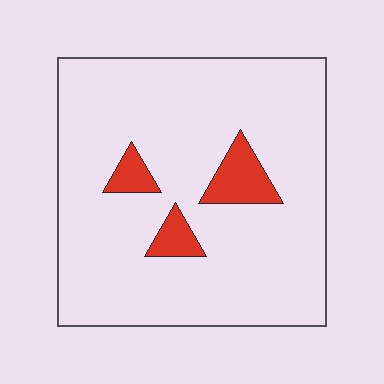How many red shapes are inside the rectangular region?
3.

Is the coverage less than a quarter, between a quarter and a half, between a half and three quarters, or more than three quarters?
Less than a quarter.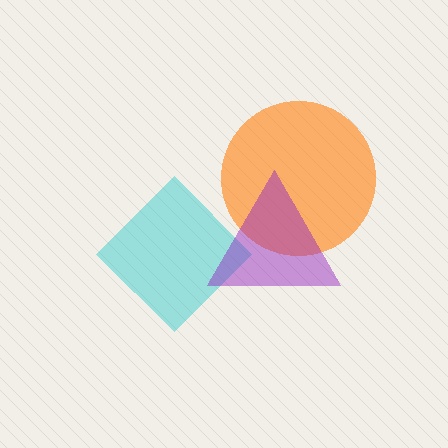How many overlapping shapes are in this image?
There are 3 overlapping shapes in the image.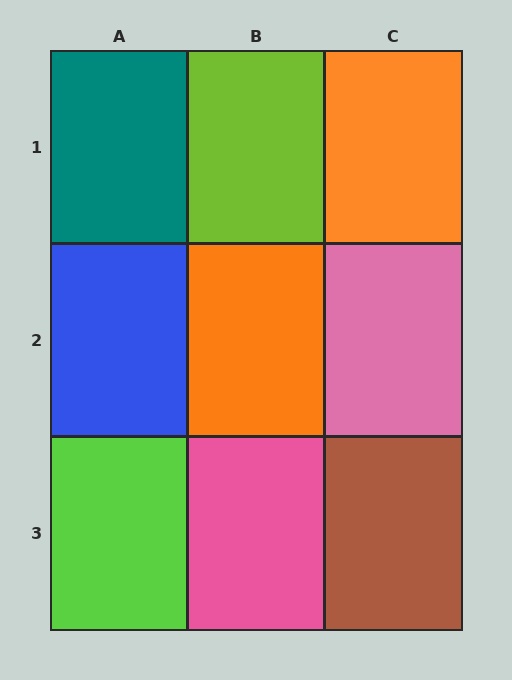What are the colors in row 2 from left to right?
Blue, orange, pink.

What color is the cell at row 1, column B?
Lime.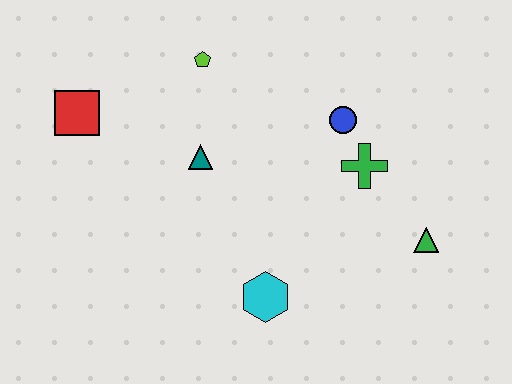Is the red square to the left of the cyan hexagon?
Yes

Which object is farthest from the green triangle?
The red square is farthest from the green triangle.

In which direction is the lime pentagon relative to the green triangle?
The lime pentagon is to the left of the green triangle.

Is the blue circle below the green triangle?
No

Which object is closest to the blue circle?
The green cross is closest to the blue circle.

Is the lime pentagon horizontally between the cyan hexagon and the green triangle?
No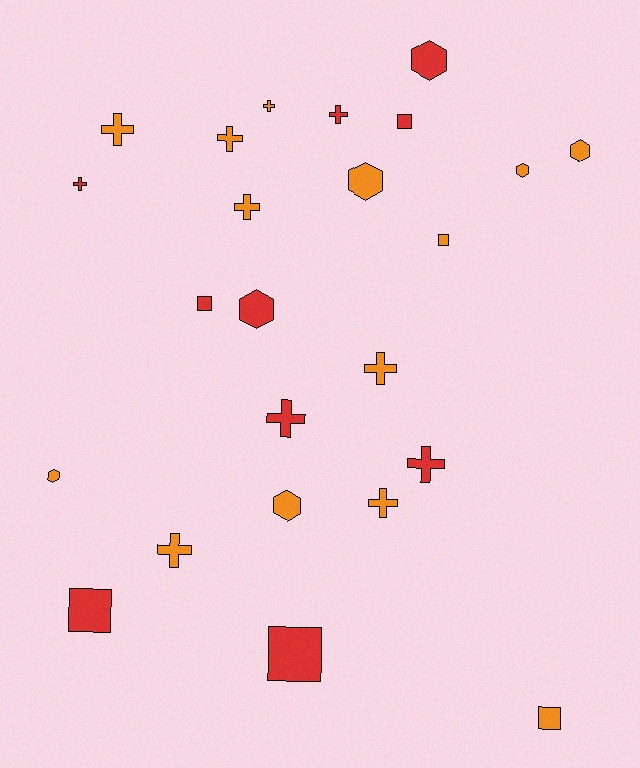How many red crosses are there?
There are 4 red crosses.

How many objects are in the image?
There are 24 objects.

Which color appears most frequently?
Orange, with 14 objects.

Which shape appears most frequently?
Cross, with 11 objects.